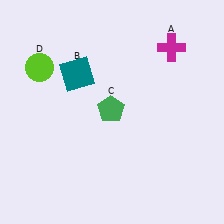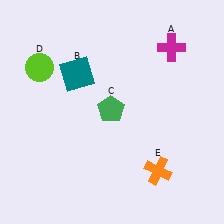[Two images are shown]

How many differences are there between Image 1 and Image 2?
There is 1 difference between the two images.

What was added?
An orange cross (E) was added in Image 2.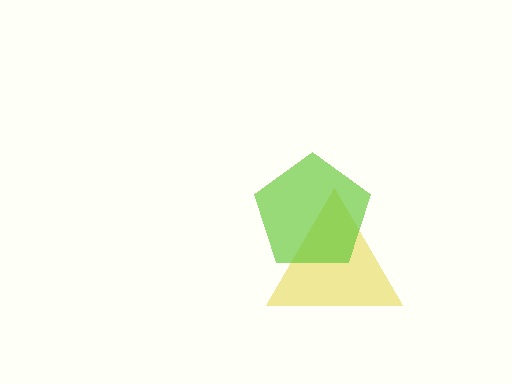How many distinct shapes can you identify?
There are 2 distinct shapes: a yellow triangle, a lime pentagon.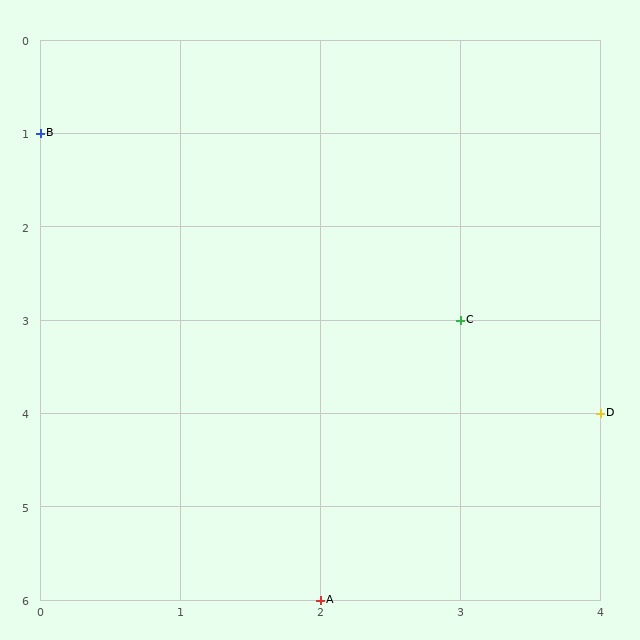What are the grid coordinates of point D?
Point D is at grid coordinates (4, 4).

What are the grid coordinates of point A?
Point A is at grid coordinates (2, 6).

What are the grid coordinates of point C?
Point C is at grid coordinates (3, 3).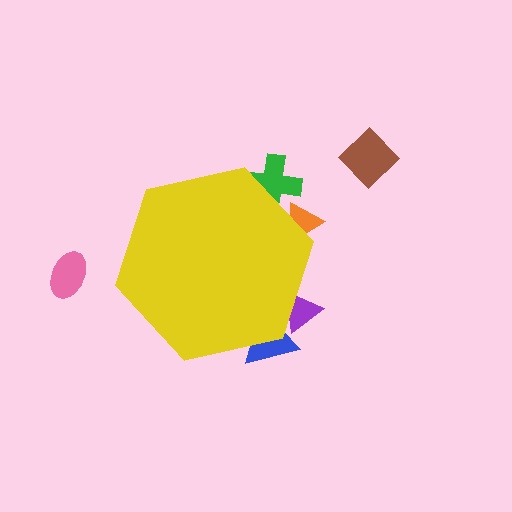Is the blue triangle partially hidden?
Yes, the blue triangle is partially hidden behind the yellow hexagon.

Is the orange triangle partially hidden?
Yes, the orange triangle is partially hidden behind the yellow hexagon.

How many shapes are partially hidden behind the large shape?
4 shapes are partially hidden.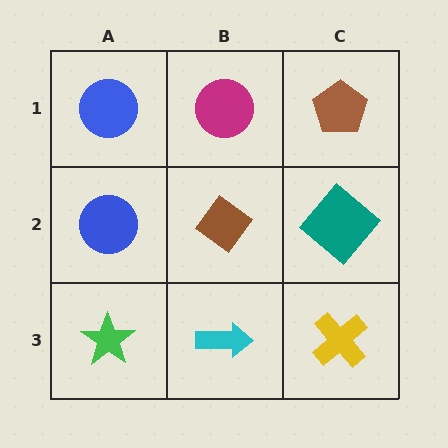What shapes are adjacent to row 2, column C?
A brown pentagon (row 1, column C), a yellow cross (row 3, column C), a brown diamond (row 2, column B).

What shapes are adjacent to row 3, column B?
A brown diamond (row 2, column B), a green star (row 3, column A), a yellow cross (row 3, column C).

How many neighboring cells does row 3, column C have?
2.